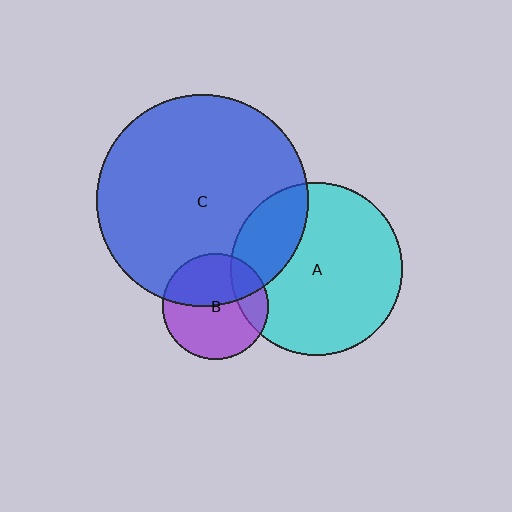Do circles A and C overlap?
Yes.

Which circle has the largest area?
Circle C (blue).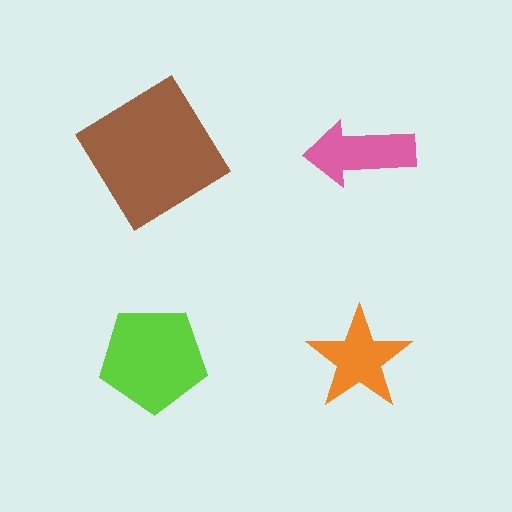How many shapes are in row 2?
2 shapes.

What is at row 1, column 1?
A brown diamond.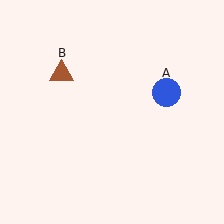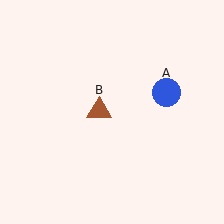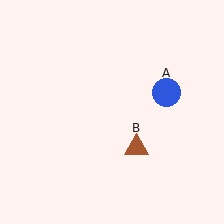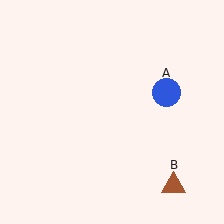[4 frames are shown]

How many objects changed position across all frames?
1 object changed position: brown triangle (object B).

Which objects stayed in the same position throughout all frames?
Blue circle (object A) remained stationary.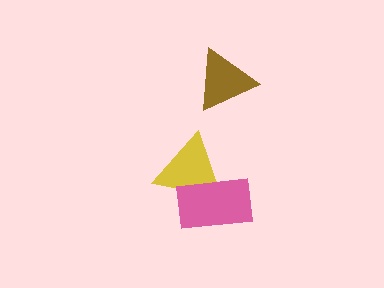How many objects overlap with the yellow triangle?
1 object overlaps with the yellow triangle.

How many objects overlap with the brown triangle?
0 objects overlap with the brown triangle.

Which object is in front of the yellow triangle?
The pink rectangle is in front of the yellow triangle.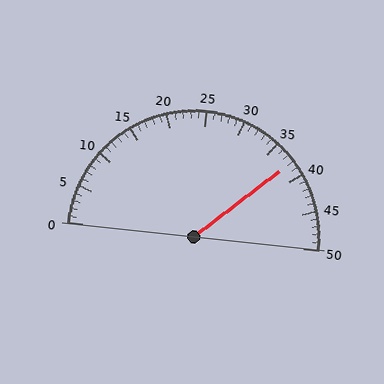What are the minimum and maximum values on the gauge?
The gauge ranges from 0 to 50.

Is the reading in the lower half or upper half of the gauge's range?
The reading is in the upper half of the range (0 to 50).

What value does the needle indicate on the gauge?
The needle indicates approximately 38.